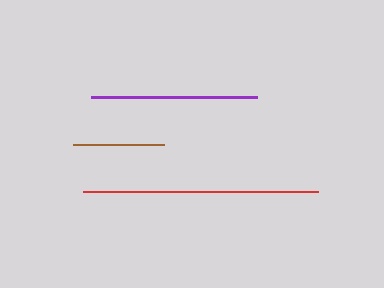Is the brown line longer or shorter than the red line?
The red line is longer than the brown line.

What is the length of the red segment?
The red segment is approximately 235 pixels long.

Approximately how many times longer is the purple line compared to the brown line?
The purple line is approximately 1.8 times the length of the brown line.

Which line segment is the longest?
The red line is the longest at approximately 235 pixels.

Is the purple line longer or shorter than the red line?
The red line is longer than the purple line.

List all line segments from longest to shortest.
From longest to shortest: red, purple, brown.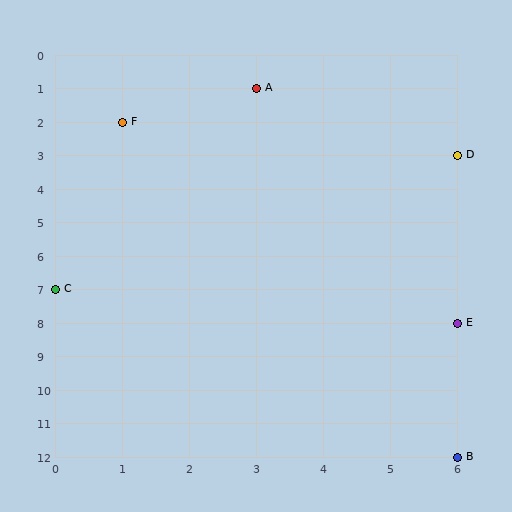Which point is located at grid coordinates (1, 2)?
Point F is at (1, 2).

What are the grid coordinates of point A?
Point A is at grid coordinates (3, 1).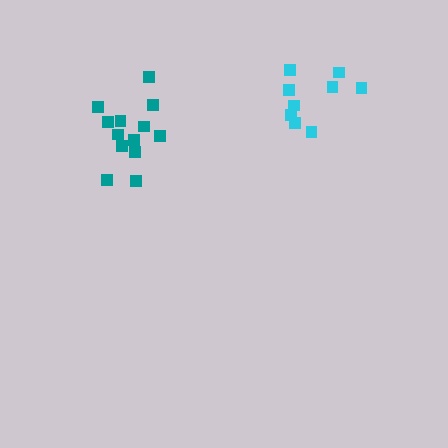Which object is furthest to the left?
The teal cluster is leftmost.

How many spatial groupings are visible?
There are 2 spatial groupings.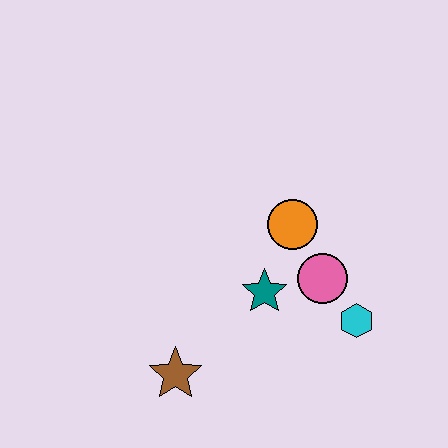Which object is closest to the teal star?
The pink circle is closest to the teal star.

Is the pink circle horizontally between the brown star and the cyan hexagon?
Yes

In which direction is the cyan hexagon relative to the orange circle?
The cyan hexagon is below the orange circle.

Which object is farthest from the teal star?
The brown star is farthest from the teal star.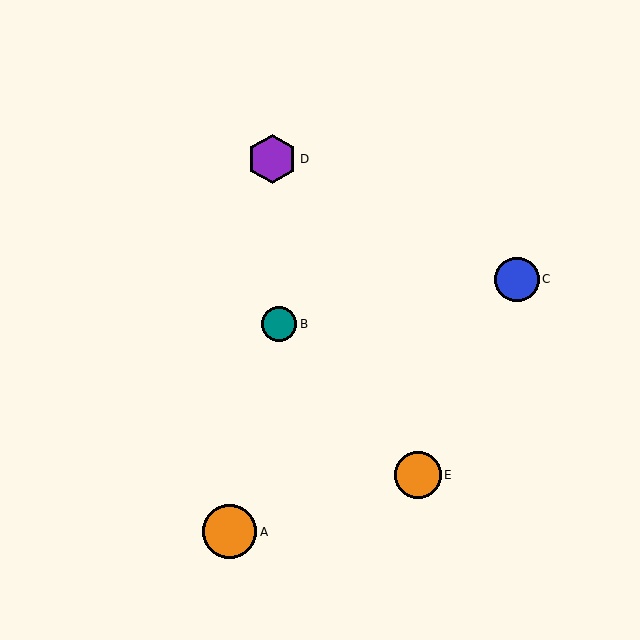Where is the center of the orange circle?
The center of the orange circle is at (230, 532).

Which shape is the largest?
The orange circle (labeled A) is the largest.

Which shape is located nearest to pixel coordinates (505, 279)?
The blue circle (labeled C) at (517, 279) is nearest to that location.